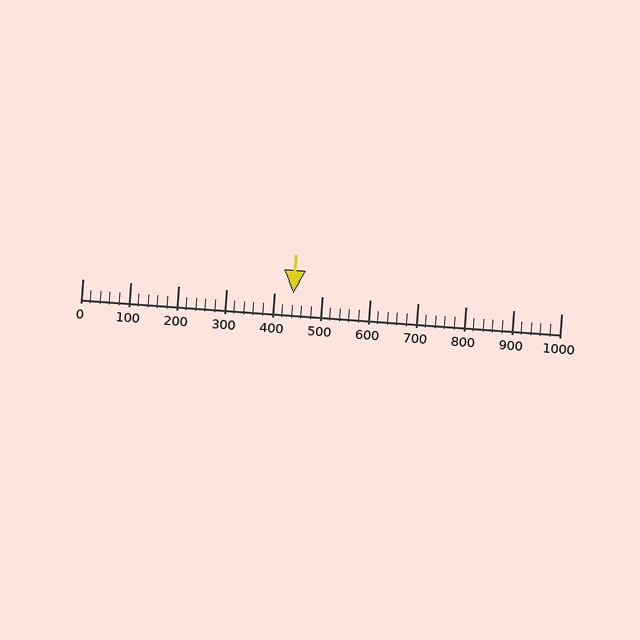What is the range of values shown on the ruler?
The ruler shows values from 0 to 1000.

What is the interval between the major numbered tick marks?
The major tick marks are spaced 100 units apart.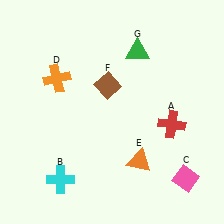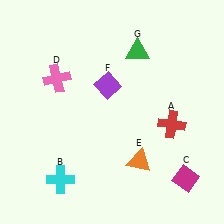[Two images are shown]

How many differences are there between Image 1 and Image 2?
There are 3 differences between the two images.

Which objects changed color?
C changed from pink to magenta. D changed from orange to pink. F changed from brown to purple.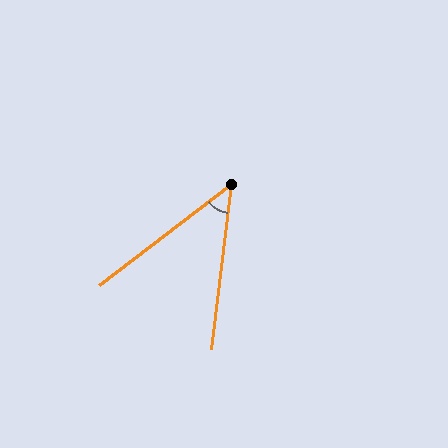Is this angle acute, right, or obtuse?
It is acute.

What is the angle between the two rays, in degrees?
Approximately 46 degrees.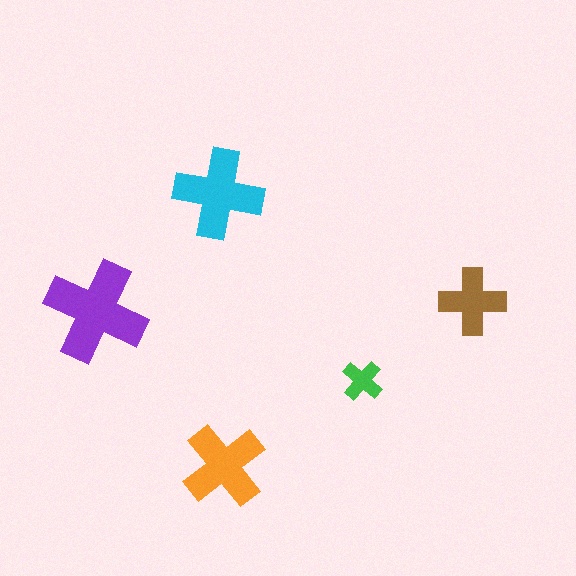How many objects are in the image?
There are 5 objects in the image.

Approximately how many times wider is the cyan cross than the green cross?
About 2 times wider.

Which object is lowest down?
The orange cross is bottommost.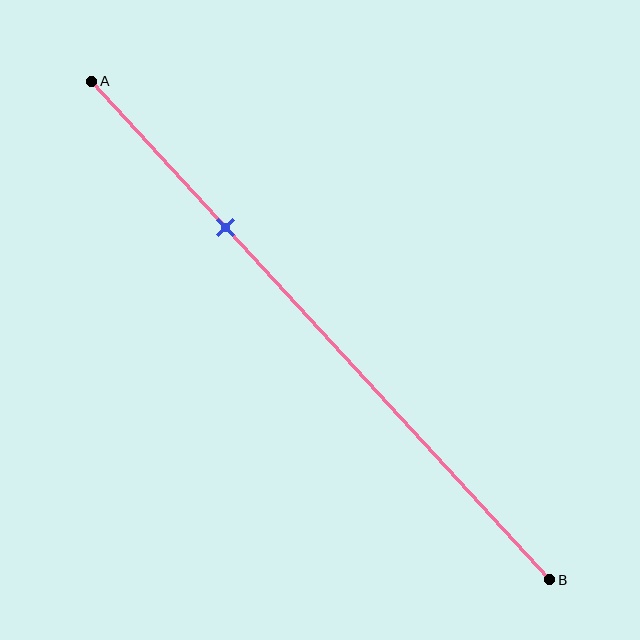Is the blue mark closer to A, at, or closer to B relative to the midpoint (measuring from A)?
The blue mark is closer to point A than the midpoint of segment AB.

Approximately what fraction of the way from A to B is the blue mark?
The blue mark is approximately 30% of the way from A to B.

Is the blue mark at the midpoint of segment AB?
No, the mark is at about 30% from A, not at the 50% midpoint.